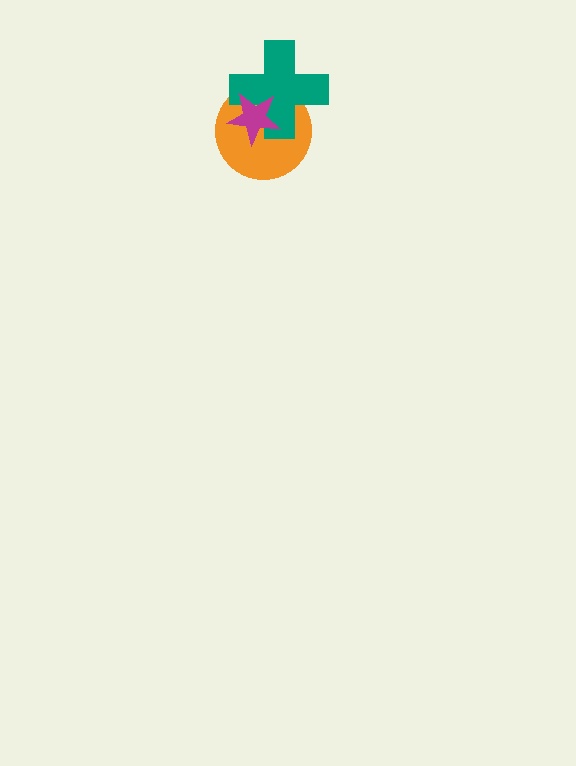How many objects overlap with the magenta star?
2 objects overlap with the magenta star.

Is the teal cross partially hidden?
Yes, it is partially covered by another shape.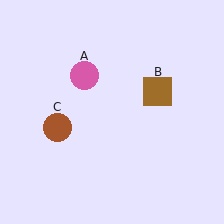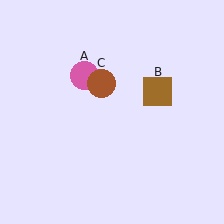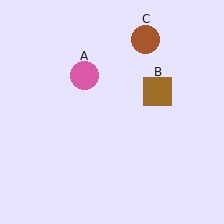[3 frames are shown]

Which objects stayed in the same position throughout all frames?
Pink circle (object A) and brown square (object B) remained stationary.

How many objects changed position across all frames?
1 object changed position: brown circle (object C).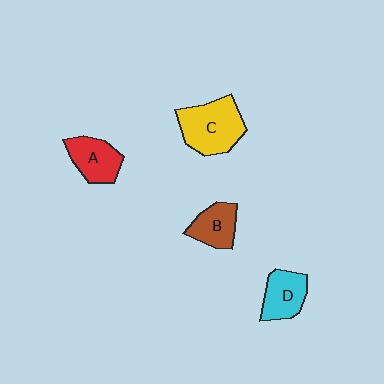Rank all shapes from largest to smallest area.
From largest to smallest: C (yellow), A (red), D (cyan), B (brown).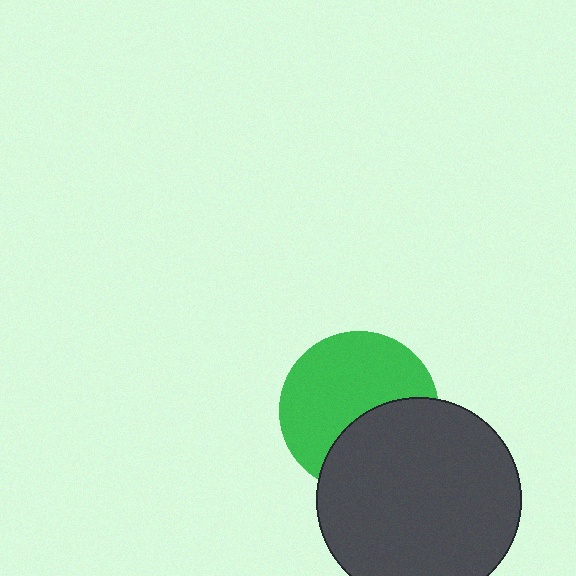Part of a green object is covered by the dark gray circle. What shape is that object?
It is a circle.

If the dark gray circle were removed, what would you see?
You would see the complete green circle.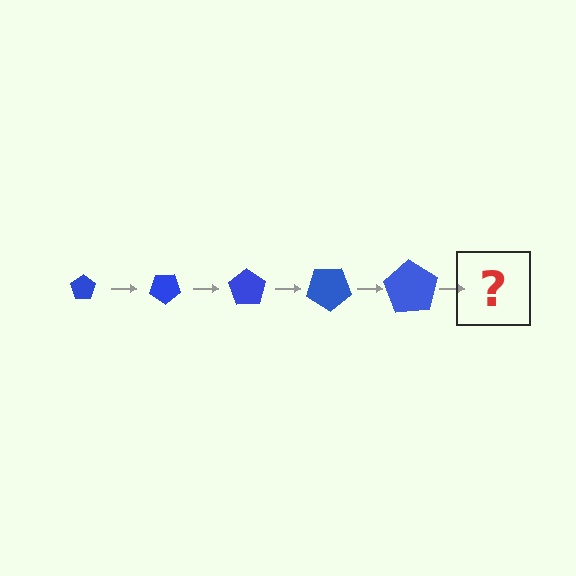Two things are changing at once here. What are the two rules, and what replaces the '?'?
The two rules are that the pentagon grows larger each step and it rotates 35 degrees each step. The '?' should be a pentagon, larger than the previous one and rotated 175 degrees from the start.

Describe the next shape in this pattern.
It should be a pentagon, larger than the previous one and rotated 175 degrees from the start.